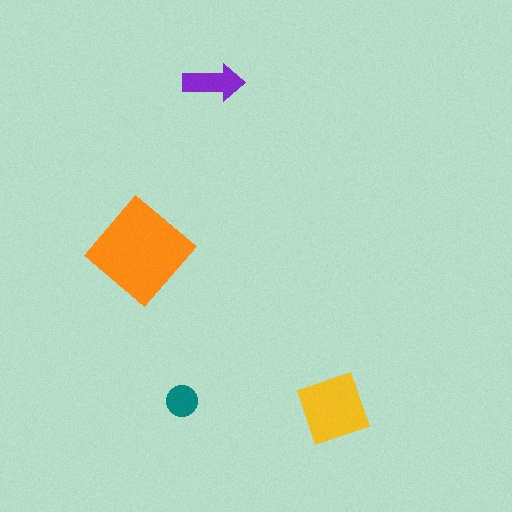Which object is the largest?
The orange diamond.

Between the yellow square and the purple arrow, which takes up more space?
The yellow square.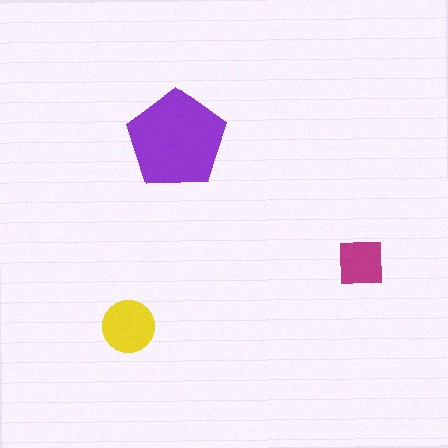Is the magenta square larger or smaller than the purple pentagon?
Smaller.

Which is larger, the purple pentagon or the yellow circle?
The purple pentagon.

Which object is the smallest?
The magenta square.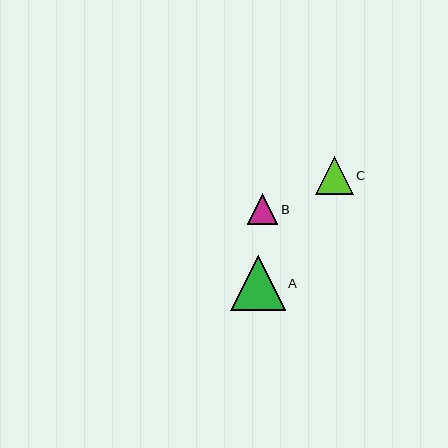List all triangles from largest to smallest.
From largest to smallest: A, C, B.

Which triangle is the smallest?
Triangle B is the smallest with a size of approximately 31 pixels.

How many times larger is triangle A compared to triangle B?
Triangle A is approximately 1.8 times the size of triangle B.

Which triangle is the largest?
Triangle A is the largest with a size of approximately 55 pixels.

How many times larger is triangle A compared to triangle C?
Triangle A is approximately 1.5 times the size of triangle C.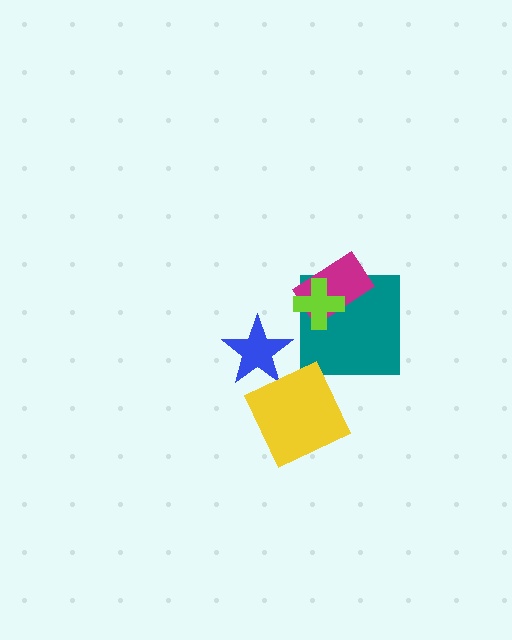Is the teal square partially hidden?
Yes, it is partially covered by another shape.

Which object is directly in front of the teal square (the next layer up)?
The magenta rectangle is directly in front of the teal square.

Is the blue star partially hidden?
No, no other shape covers it.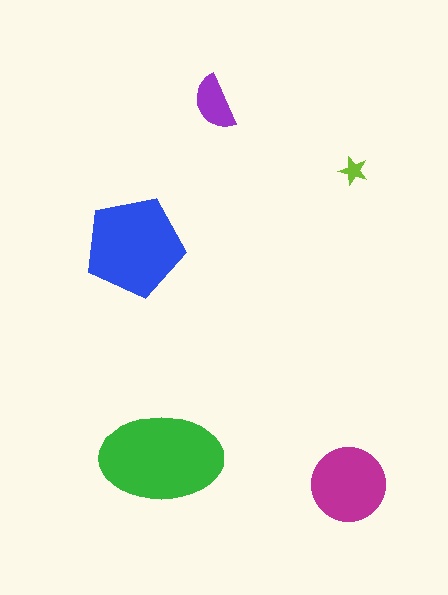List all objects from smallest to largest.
The lime star, the purple semicircle, the magenta circle, the blue pentagon, the green ellipse.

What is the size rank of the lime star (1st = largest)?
5th.